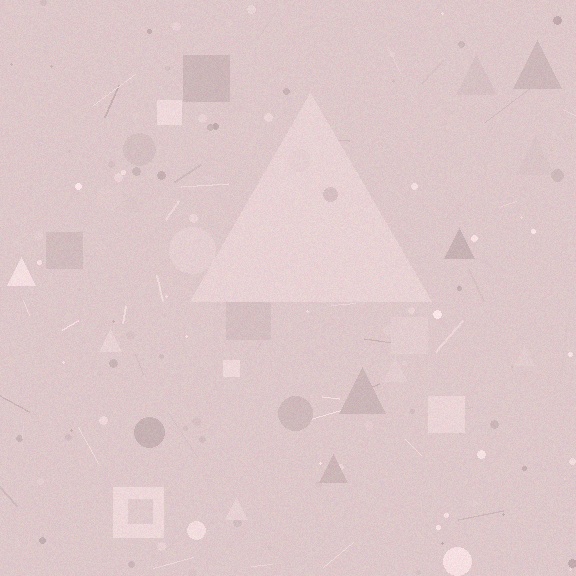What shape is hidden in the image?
A triangle is hidden in the image.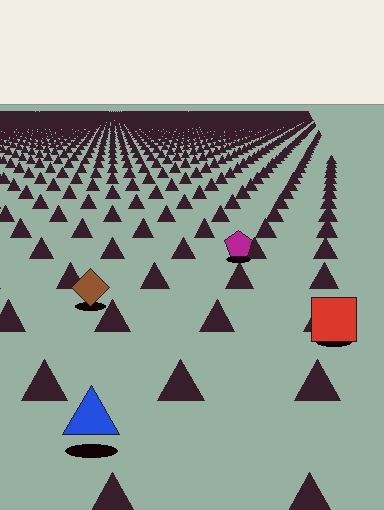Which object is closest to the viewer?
The blue triangle is closest. The texture marks near it are larger and more spread out.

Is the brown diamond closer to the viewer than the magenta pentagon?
Yes. The brown diamond is closer — you can tell from the texture gradient: the ground texture is coarser near it.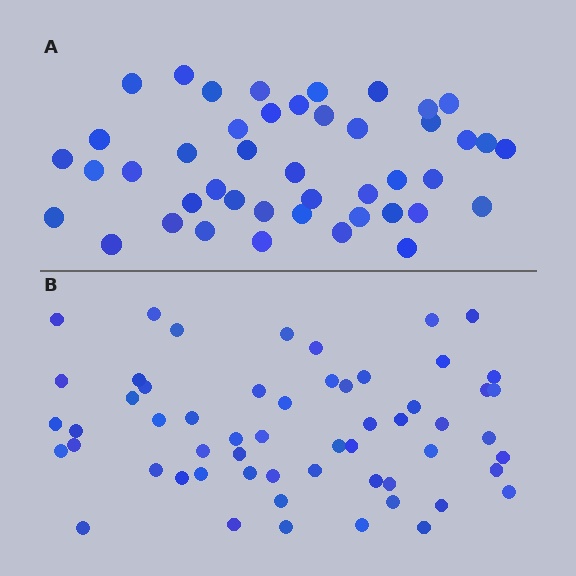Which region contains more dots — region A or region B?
Region B (the bottom region) has more dots.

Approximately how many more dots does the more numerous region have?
Region B has approximately 15 more dots than region A.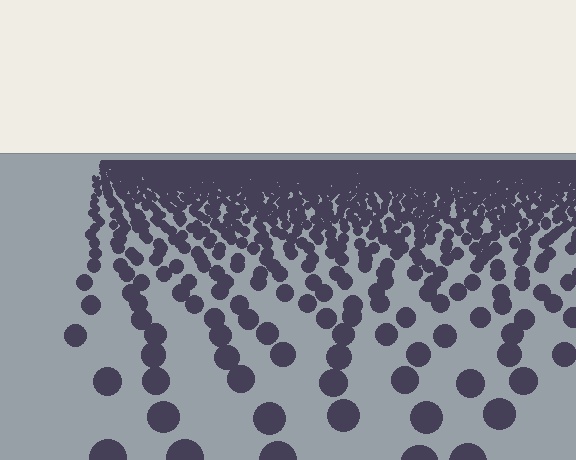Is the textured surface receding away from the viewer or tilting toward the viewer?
The surface is receding away from the viewer. Texture elements get smaller and denser toward the top.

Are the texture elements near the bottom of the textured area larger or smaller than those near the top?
Larger. Near the bottom, elements are closer to the viewer and appear at a bigger on-screen size.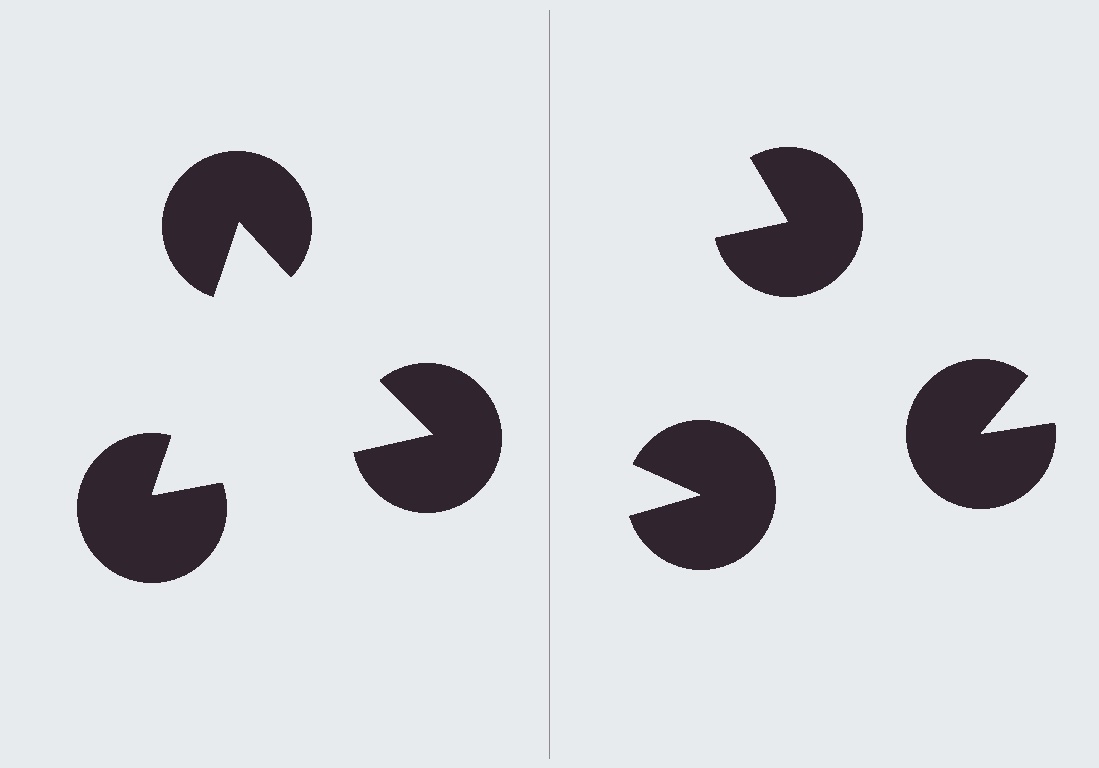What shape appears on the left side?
An illusory triangle.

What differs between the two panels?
The pac-man discs are positioned identically on both sides; only the wedge orientations differ. On the left they align to a triangle; on the right they are misaligned.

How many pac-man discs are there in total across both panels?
6 — 3 on each side.